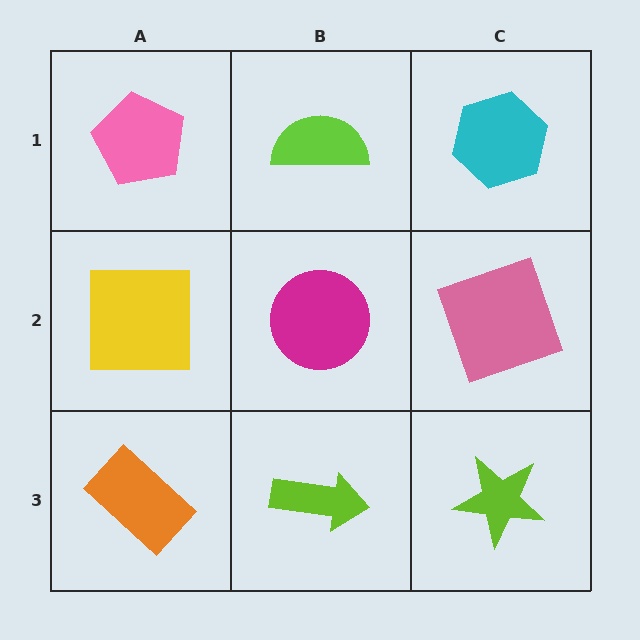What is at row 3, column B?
A lime arrow.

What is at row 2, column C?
A pink square.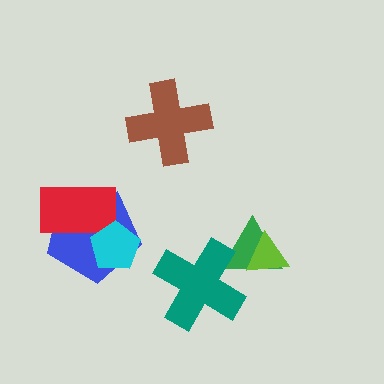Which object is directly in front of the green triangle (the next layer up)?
The lime triangle is directly in front of the green triangle.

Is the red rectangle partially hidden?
Yes, it is partially covered by another shape.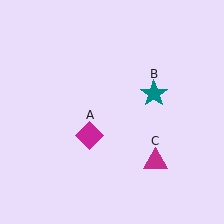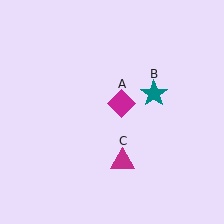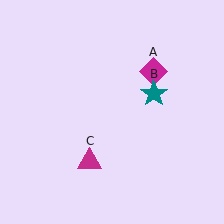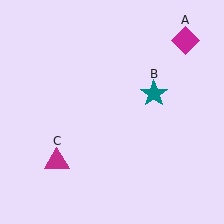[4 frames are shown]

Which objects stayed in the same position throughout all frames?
Teal star (object B) remained stationary.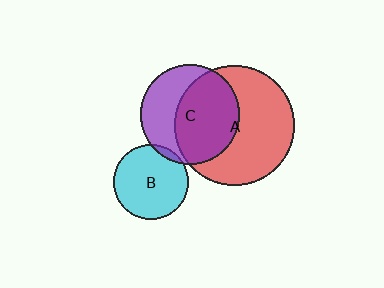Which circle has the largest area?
Circle A (red).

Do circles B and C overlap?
Yes.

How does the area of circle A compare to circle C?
Approximately 1.5 times.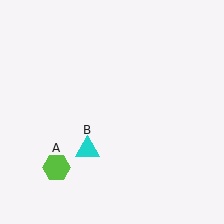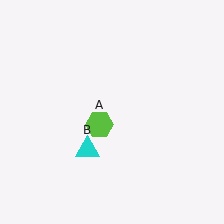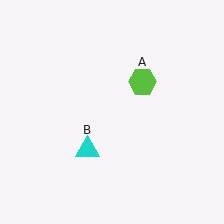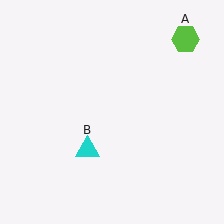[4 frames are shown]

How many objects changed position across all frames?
1 object changed position: lime hexagon (object A).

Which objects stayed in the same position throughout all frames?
Cyan triangle (object B) remained stationary.